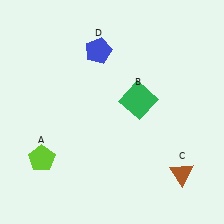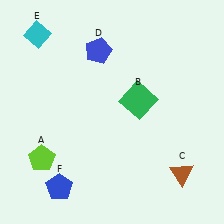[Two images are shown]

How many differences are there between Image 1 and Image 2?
There are 2 differences between the two images.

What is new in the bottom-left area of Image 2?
A blue pentagon (F) was added in the bottom-left area of Image 2.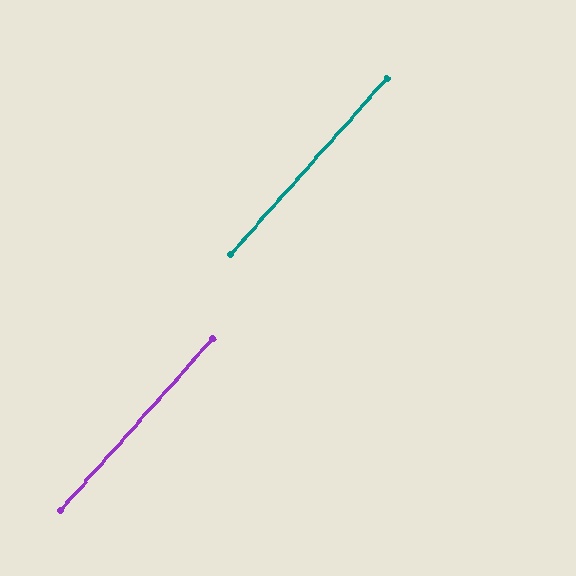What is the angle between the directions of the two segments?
Approximately 0 degrees.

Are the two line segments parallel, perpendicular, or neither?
Parallel — their directions differ by only 0.0°.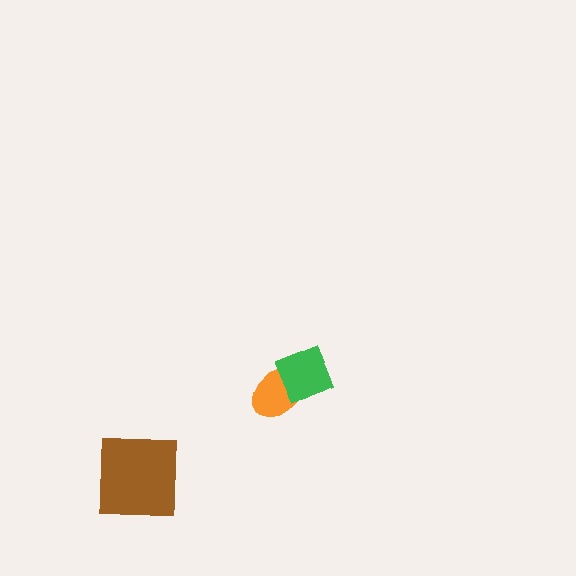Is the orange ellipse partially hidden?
Yes, it is partially covered by another shape.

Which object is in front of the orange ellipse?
The green diamond is in front of the orange ellipse.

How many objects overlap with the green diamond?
1 object overlaps with the green diamond.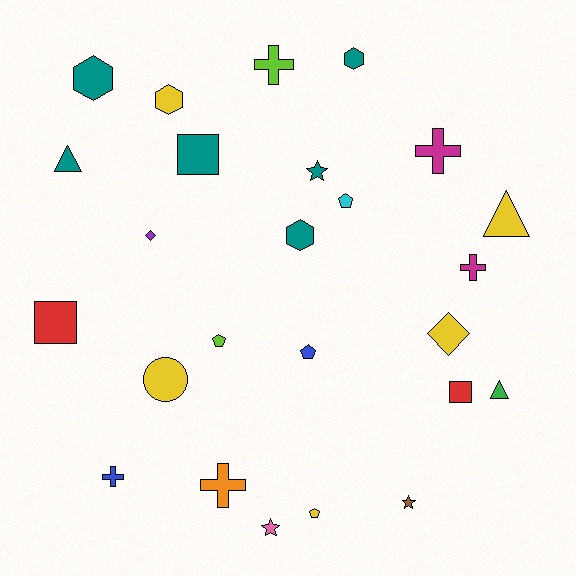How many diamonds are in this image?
There are 2 diamonds.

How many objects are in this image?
There are 25 objects.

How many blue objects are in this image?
There are 2 blue objects.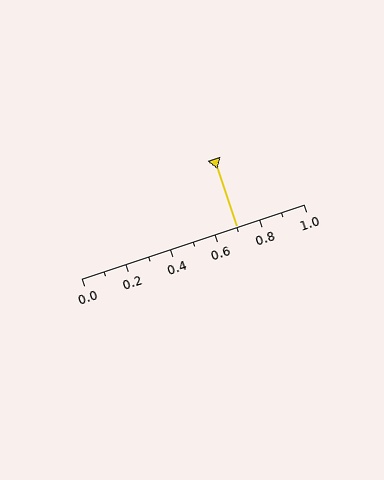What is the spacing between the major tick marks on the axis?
The major ticks are spaced 0.2 apart.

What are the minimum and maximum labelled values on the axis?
The axis runs from 0.0 to 1.0.